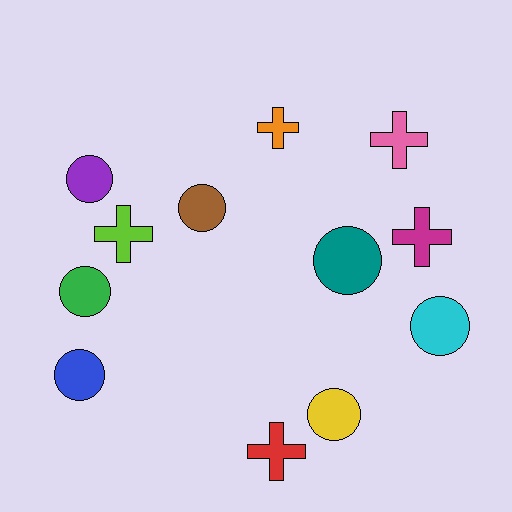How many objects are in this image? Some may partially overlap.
There are 12 objects.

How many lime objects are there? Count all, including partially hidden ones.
There is 1 lime object.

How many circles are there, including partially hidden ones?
There are 7 circles.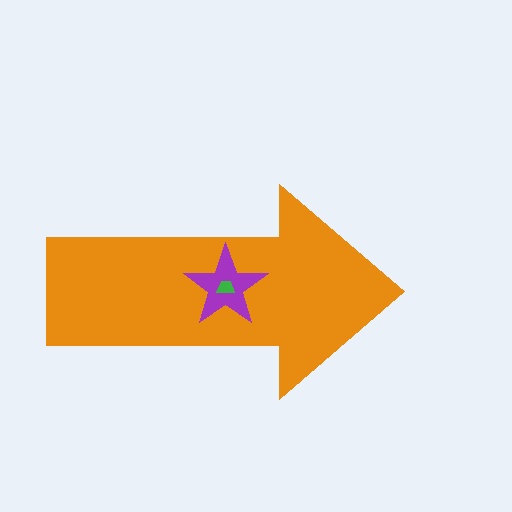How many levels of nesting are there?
3.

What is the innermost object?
The green trapezoid.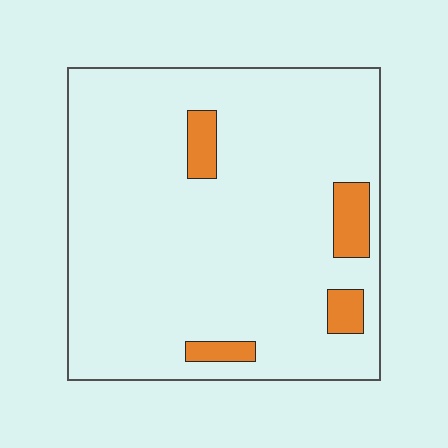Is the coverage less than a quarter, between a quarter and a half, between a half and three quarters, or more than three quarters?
Less than a quarter.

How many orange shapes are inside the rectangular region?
4.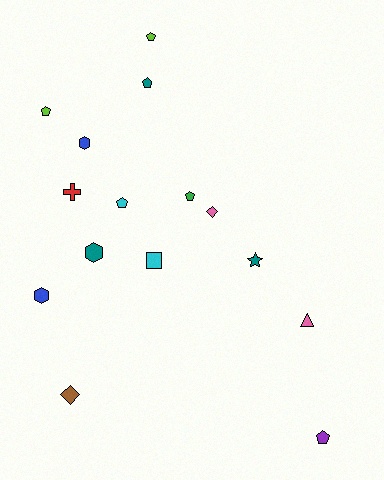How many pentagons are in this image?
There are 6 pentagons.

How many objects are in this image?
There are 15 objects.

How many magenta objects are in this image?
There are no magenta objects.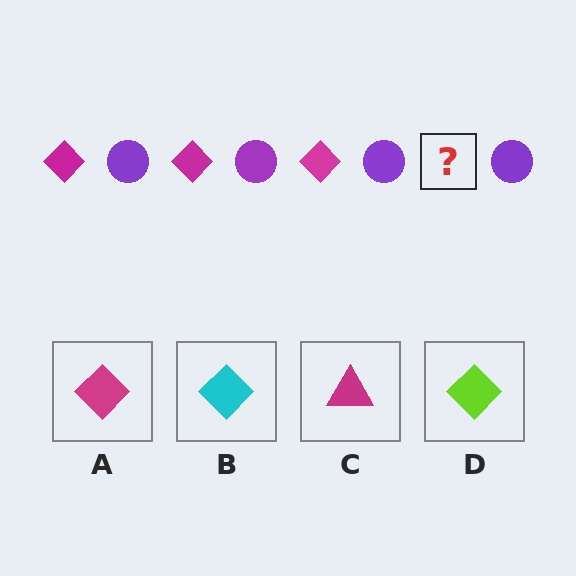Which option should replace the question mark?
Option A.